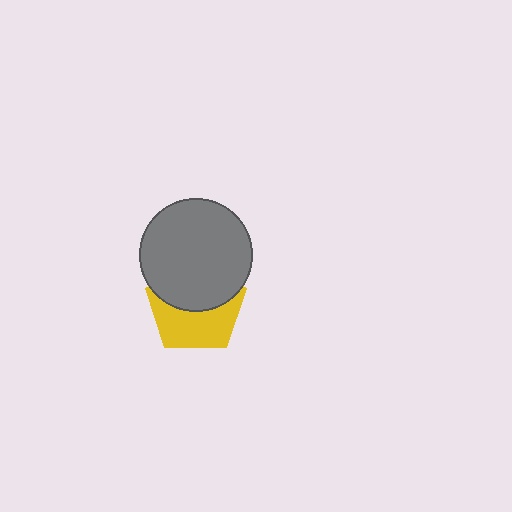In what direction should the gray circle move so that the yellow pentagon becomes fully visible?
The gray circle should move up. That is the shortest direction to clear the overlap and leave the yellow pentagon fully visible.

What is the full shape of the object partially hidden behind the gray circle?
The partially hidden object is a yellow pentagon.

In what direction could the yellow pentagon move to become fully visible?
The yellow pentagon could move down. That would shift it out from behind the gray circle entirely.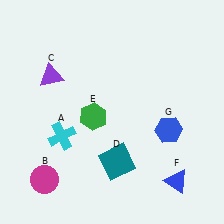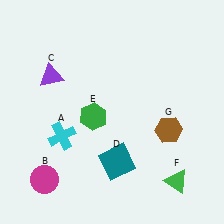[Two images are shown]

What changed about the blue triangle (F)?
In Image 1, F is blue. In Image 2, it changed to green.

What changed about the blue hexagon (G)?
In Image 1, G is blue. In Image 2, it changed to brown.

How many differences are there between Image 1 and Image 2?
There are 2 differences between the two images.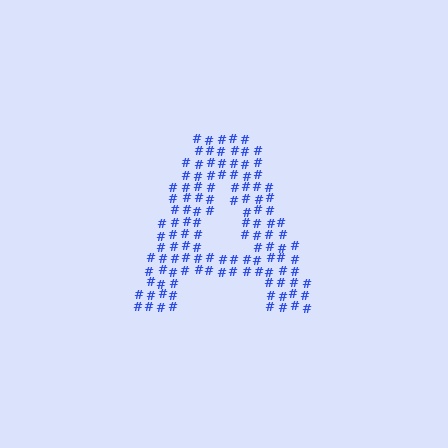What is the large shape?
The large shape is the letter A.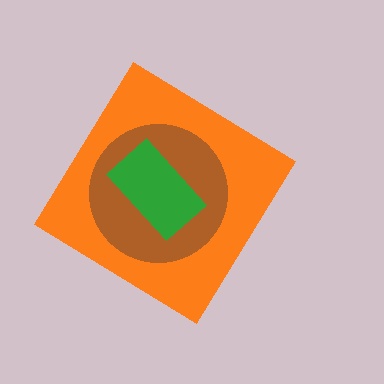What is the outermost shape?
The orange diamond.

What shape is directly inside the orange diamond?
The brown circle.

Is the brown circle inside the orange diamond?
Yes.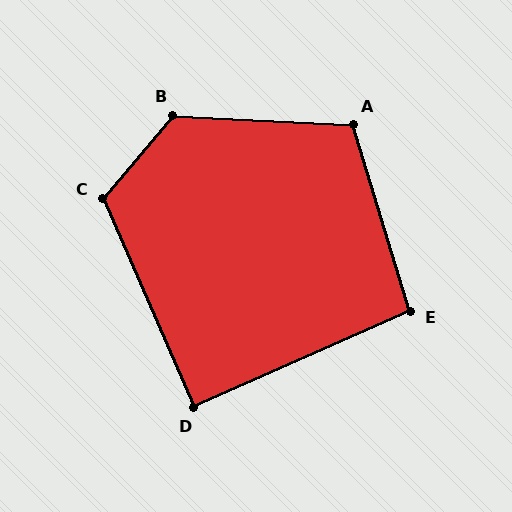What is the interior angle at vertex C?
Approximately 117 degrees (obtuse).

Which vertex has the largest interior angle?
B, at approximately 127 degrees.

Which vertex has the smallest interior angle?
D, at approximately 89 degrees.